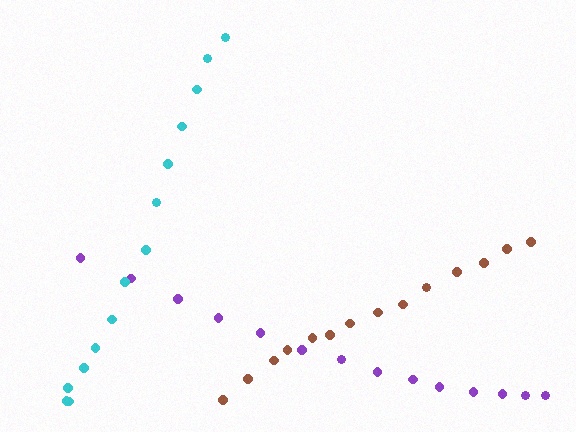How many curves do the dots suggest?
There are 3 distinct paths.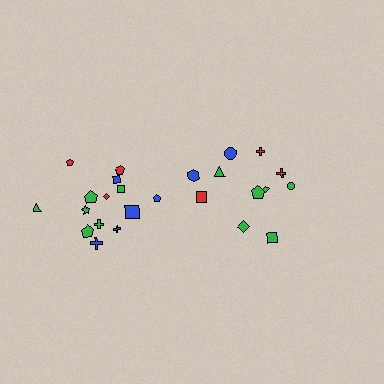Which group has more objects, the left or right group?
The left group.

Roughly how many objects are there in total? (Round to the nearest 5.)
Roughly 25 objects in total.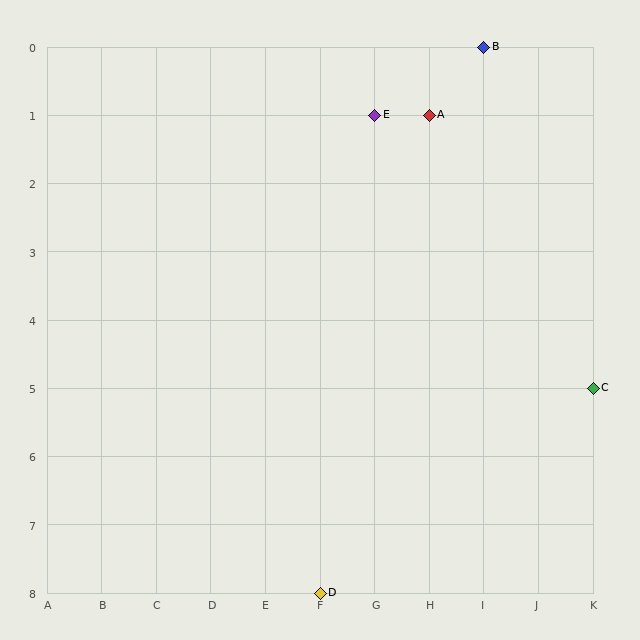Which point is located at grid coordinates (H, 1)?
Point A is at (H, 1).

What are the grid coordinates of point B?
Point B is at grid coordinates (I, 0).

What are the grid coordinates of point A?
Point A is at grid coordinates (H, 1).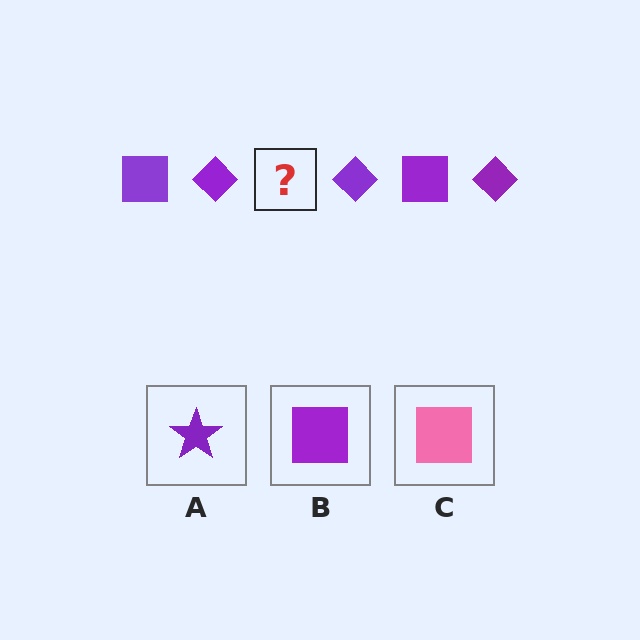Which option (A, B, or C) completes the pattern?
B.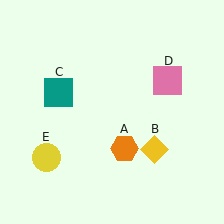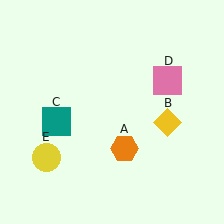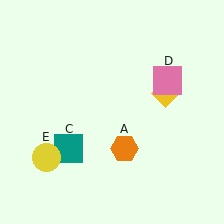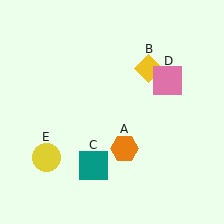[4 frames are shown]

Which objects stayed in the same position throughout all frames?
Orange hexagon (object A) and pink square (object D) and yellow circle (object E) remained stationary.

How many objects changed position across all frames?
2 objects changed position: yellow diamond (object B), teal square (object C).